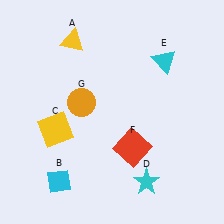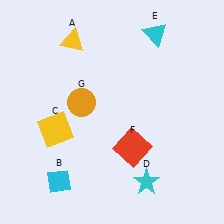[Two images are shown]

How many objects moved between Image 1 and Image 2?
1 object moved between the two images.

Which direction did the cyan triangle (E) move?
The cyan triangle (E) moved up.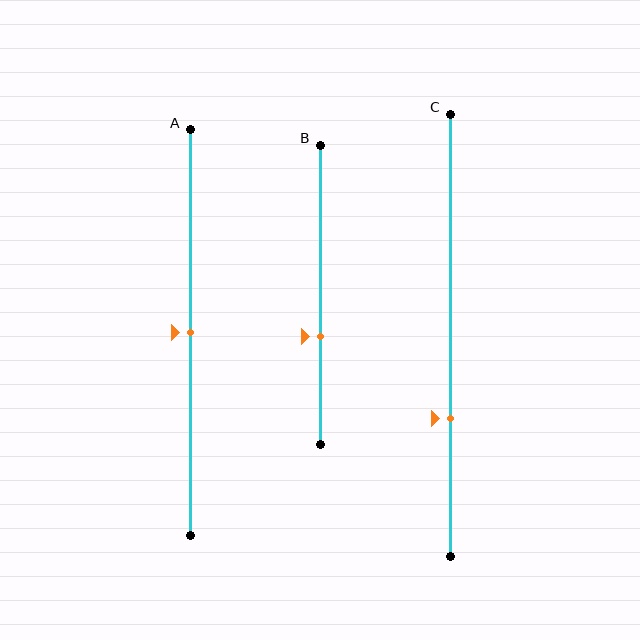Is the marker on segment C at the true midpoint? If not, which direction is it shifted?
No, the marker on segment C is shifted downward by about 19% of the segment length.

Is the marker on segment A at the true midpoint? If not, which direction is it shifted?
Yes, the marker on segment A is at the true midpoint.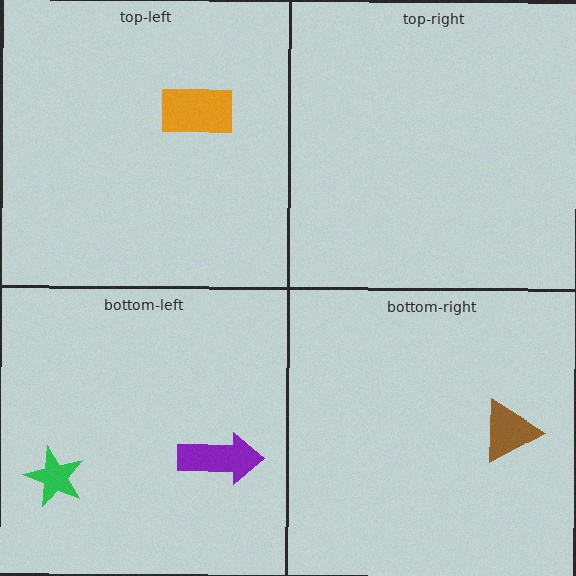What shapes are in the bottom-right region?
The brown triangle.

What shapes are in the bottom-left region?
The green star, the purple arrow.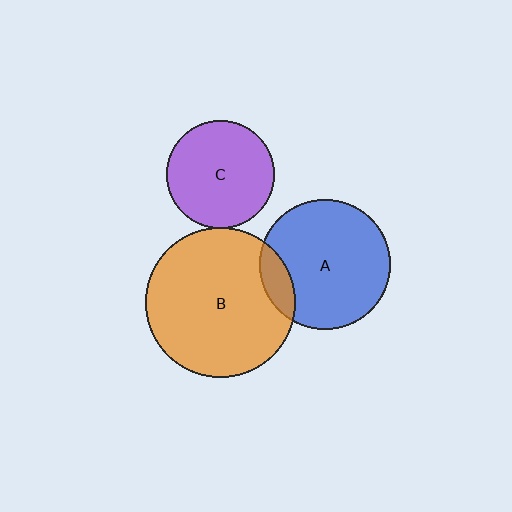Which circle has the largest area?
Circle B (orange).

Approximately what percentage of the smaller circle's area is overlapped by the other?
Approximately 15%.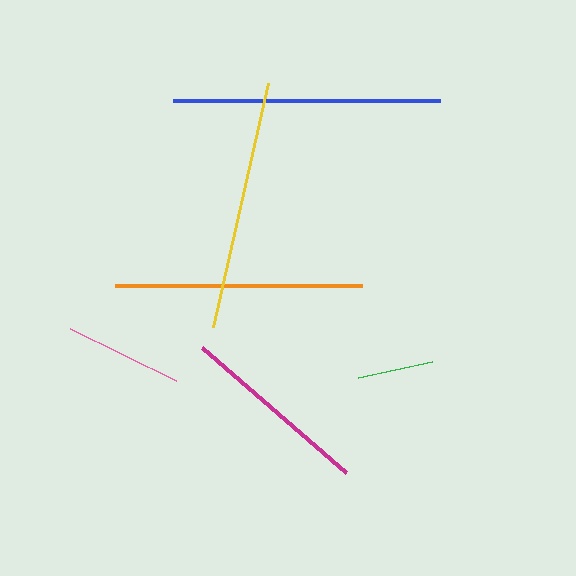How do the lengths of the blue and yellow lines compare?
The blue and yellow lines are approximately the same length.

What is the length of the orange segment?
The orange segment is approximately 247 pixels long.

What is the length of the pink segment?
The pink segment is approximately 119 pixels long.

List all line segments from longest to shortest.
From longest to shortest: blue, yellow, orange, magenta, pink, green.